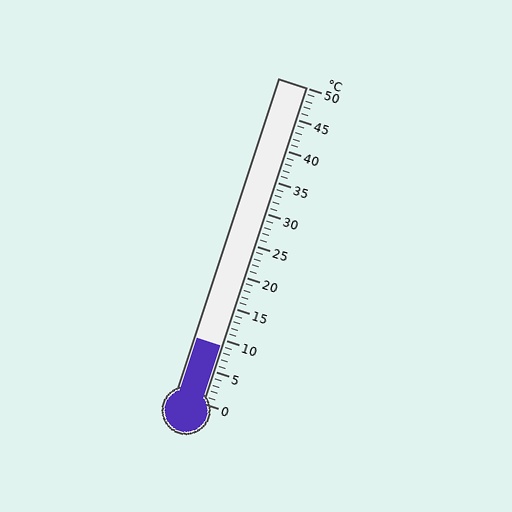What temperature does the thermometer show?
The thermometer shows approximately 9°C.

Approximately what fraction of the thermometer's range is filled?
The thermometer is filled to approximately 20% of its range.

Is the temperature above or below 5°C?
The temperature is above 5°C.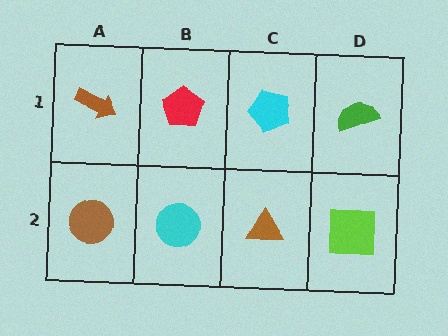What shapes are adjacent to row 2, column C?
A cyan pentagon (row 1, column C), a cyan circle (row 2, column B), a lime square (row 2, column D).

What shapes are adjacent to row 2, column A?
A brown arrow (row 1, column A), a cyan circle (row 2, column B).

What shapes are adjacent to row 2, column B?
A red pentagon (row 1, column B), a brown circle (row 2, column A), a brown triangle (row 2, column C).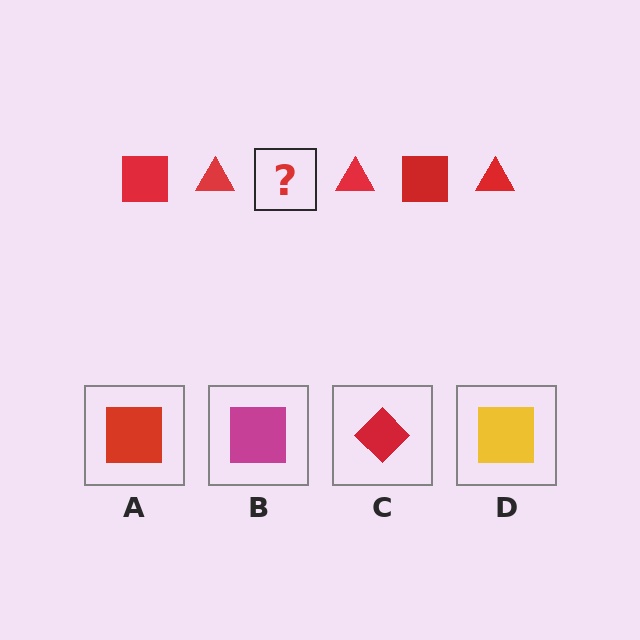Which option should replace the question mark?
Option A.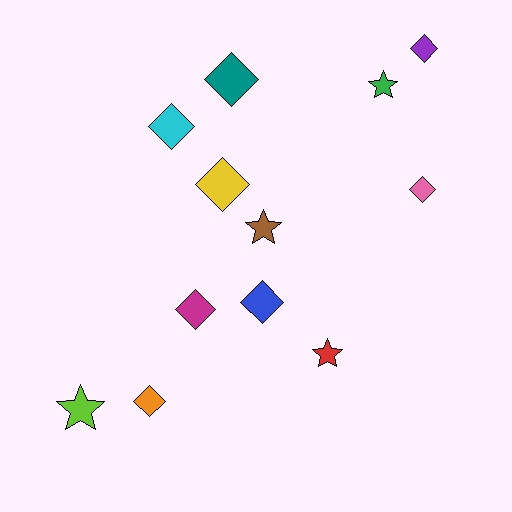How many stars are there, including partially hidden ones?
There are 4 stars.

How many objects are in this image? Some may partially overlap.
There are 12 objects.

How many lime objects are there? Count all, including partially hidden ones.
There is 1 lime object.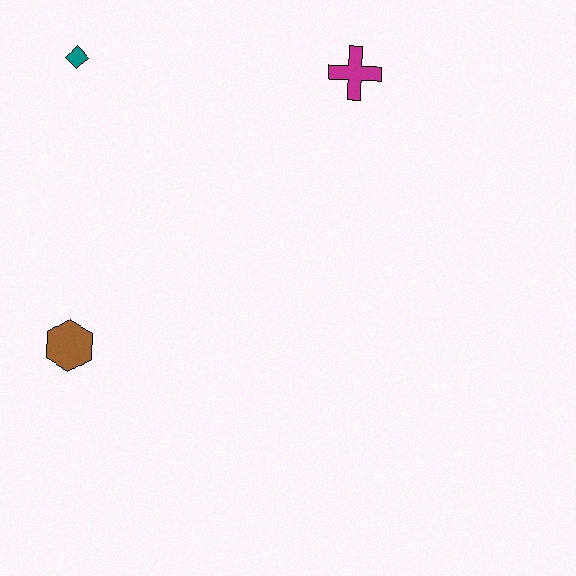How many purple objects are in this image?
There are no purple objects.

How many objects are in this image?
There are 3 objects.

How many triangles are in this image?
There are no triangles.